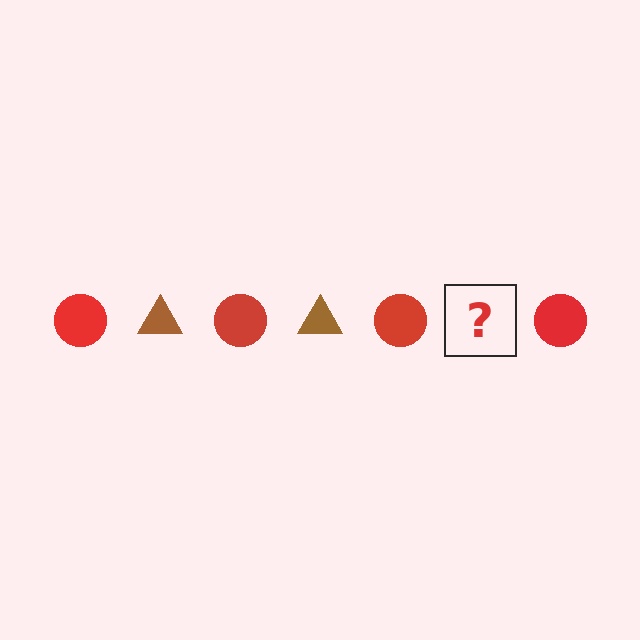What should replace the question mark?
The question mark should be replaced with a brown triangle.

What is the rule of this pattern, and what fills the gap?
The rule is that the pattern alternates between red circle and brown triangle. The gap should be filled with a brown triangle.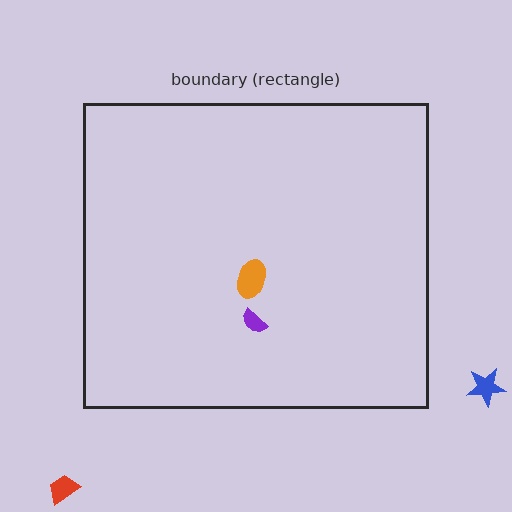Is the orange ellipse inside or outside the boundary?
Inside.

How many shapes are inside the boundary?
2 inside, 2 outside.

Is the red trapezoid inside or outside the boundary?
Outside.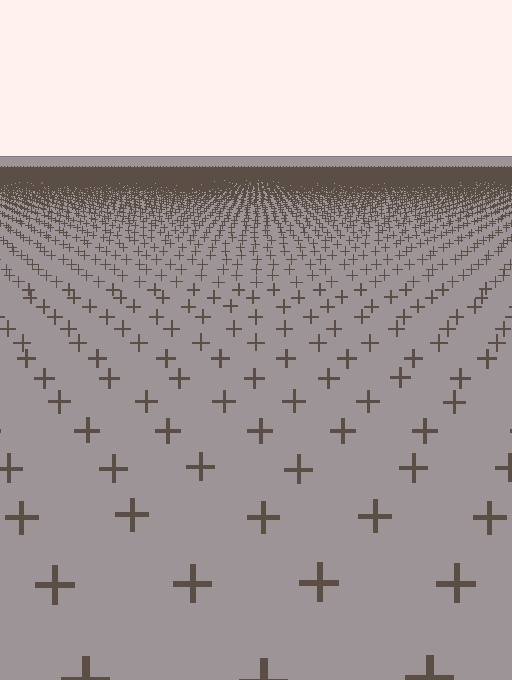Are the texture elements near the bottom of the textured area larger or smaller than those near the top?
Larger. Near the bottom, elements are closer to the viewer and appear at a bigger on-screen size.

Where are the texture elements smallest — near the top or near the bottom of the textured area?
Near the top.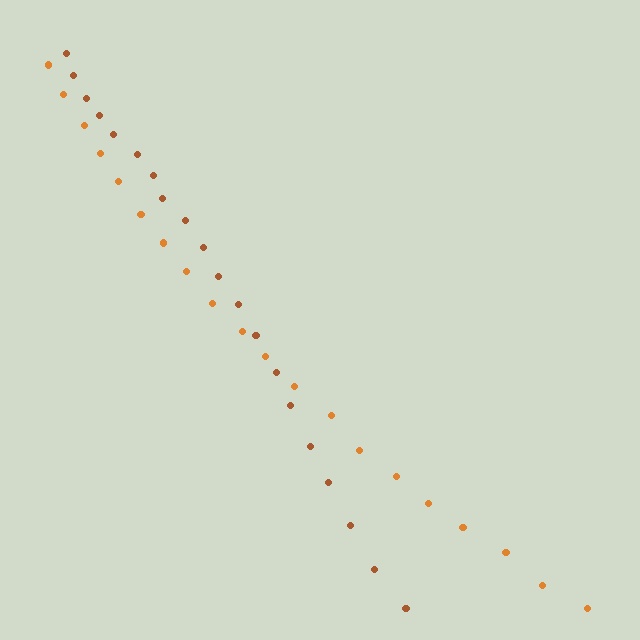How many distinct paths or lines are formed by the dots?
There are 2 distinct paths.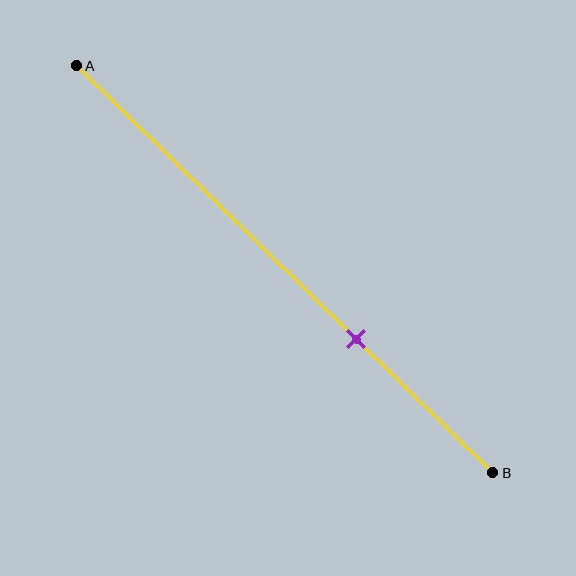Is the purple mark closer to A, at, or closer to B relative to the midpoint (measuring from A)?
The purple mark is closer to point B than the midpoint of segment AB.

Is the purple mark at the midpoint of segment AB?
No, the mark is at about 65% from A, not at the 50% midpoint.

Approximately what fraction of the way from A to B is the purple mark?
The purple mark is approximately 65% of the way from A to B.